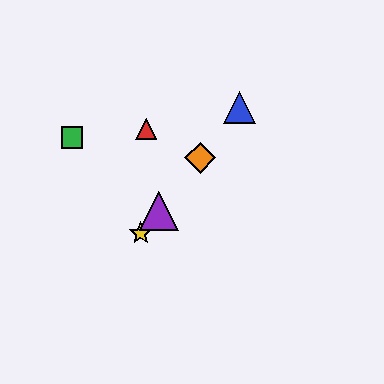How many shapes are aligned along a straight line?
4 shapes (the blue triangle, the yellow star, the purple triangle, the orange diamond) are aligned along a straight line.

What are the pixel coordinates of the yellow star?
The yellow star is at (141, 233).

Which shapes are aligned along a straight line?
The blue triangle, the yellow star, the purple triangle, the orange diamond are aligned along a straight line.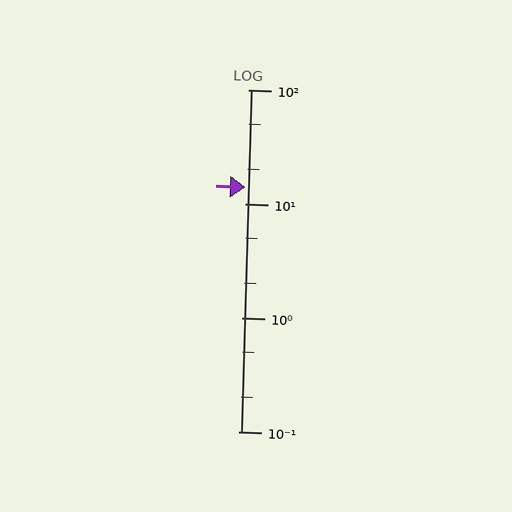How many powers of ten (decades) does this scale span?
The scale spans 3 decades, from 0.1 to 100.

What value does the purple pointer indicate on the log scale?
The pointer indicates approximately 14.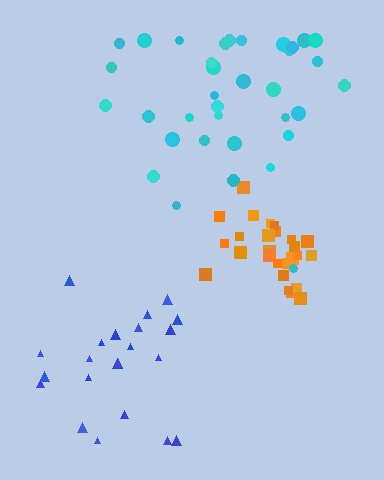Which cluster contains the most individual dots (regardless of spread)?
Cyan (35).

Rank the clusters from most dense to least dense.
orange, cyan, blue.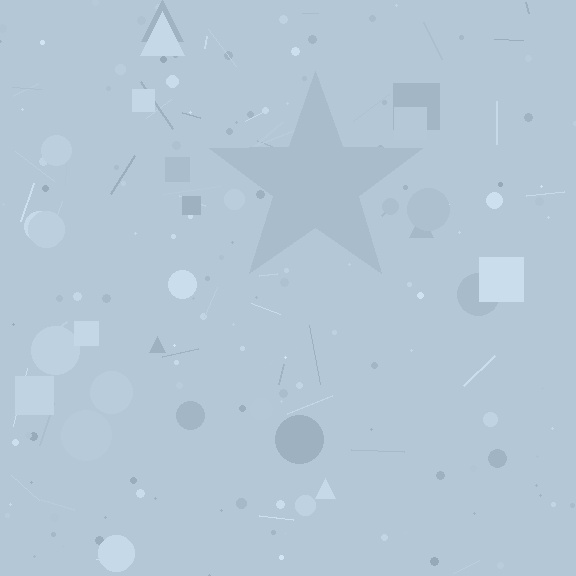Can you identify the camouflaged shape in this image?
The camouflaged shape is a star.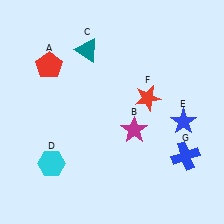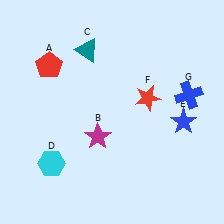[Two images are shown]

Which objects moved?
The objects that moved are: the magenta star (B), the blue cross (G).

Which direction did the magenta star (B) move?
The magenta star (B) moved left.